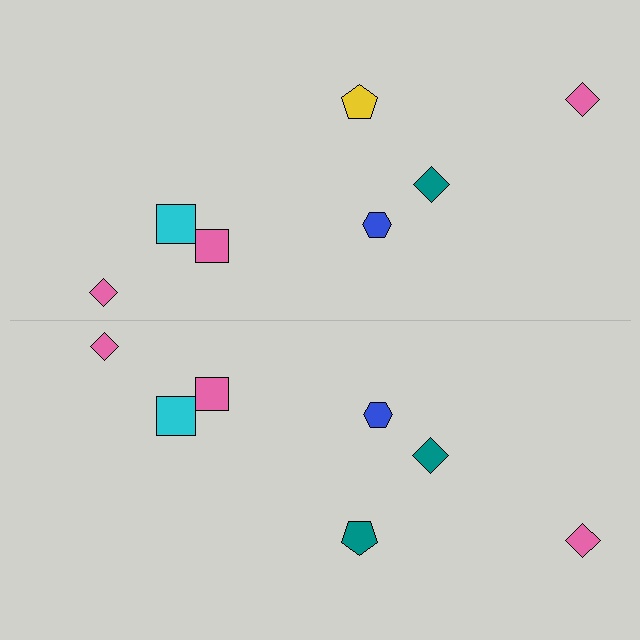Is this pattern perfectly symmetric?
No, the pattern is not perfectly symmetric. The teal pentagon on the bottom side breaks the symmetry — its mirror counterpart is yellow.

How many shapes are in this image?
There are 14 shapes in this image.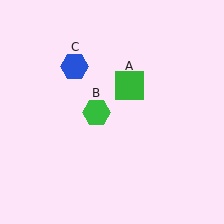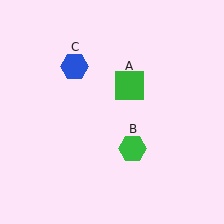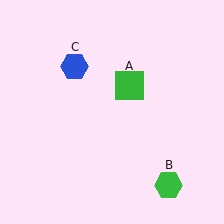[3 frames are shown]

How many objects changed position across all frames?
1 object changed position: green hexagon (object B).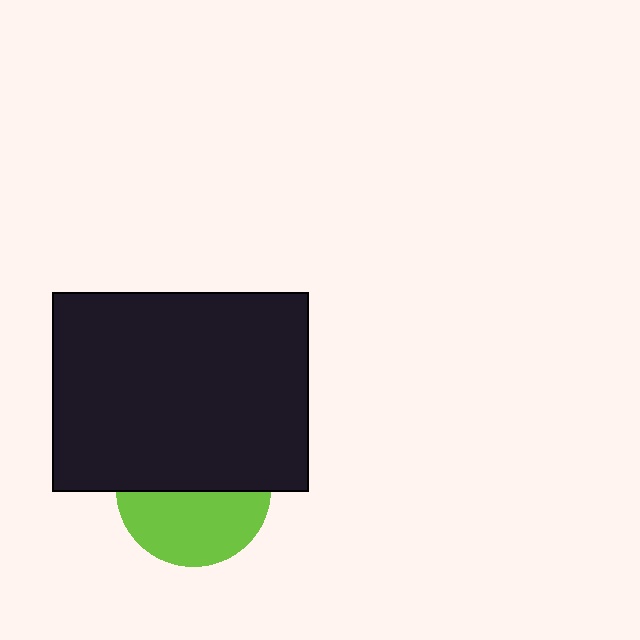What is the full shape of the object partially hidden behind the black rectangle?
The partially hidden object is a lime circle.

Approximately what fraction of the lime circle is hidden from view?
Roughly 52% of the lime circle is hidden behind the black rectangle.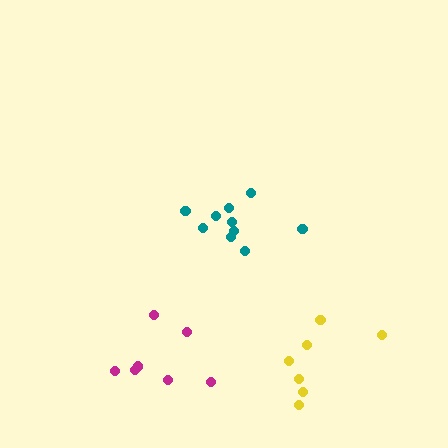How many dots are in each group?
Group 1: 7 dots, Group 2: 7 dots, Group 3: 10 dots (24 total).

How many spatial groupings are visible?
There are 3 spatial groupings.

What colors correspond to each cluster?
The clusters are colored: yellow, magenta, teal.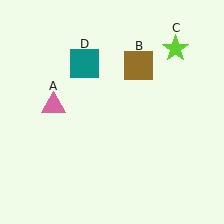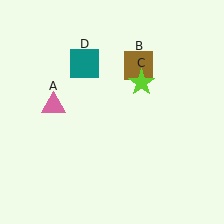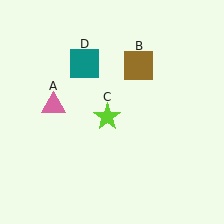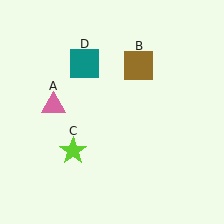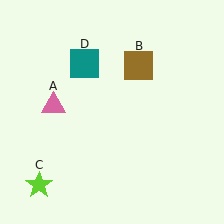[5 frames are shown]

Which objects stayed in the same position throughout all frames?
Pink triangle (object A) and brown square (object B) and teal square (object D) remained stationary.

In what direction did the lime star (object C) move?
The lime star (object C) moved down and to the left.